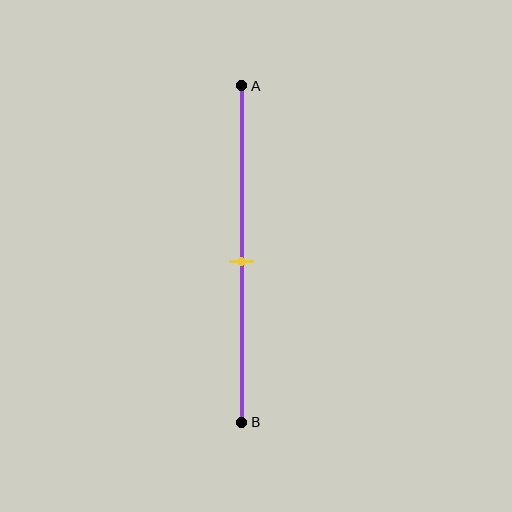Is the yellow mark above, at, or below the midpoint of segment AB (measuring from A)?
The yellow mark is approximately at the midpoint of segment AB.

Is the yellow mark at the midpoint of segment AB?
Yes, the mark is approximately at the midpoint.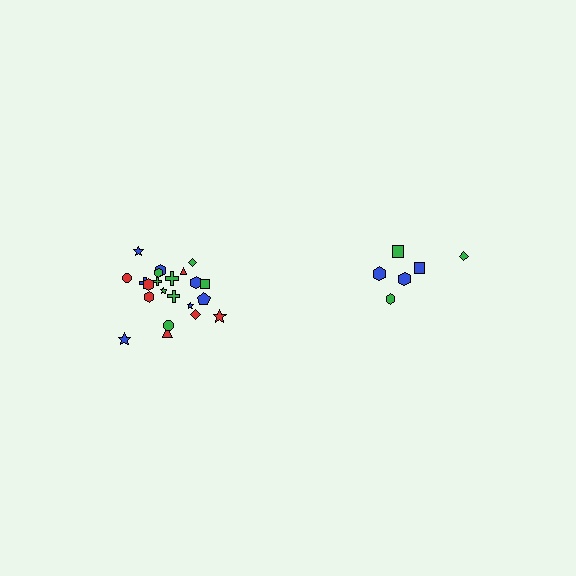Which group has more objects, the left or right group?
The left group.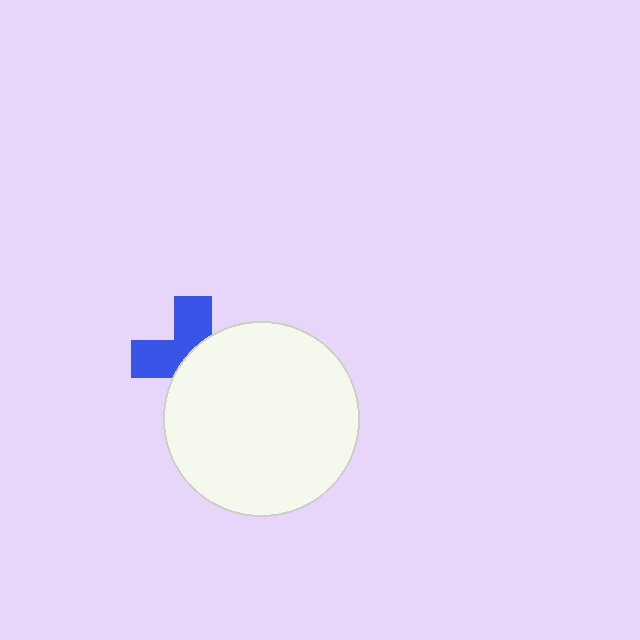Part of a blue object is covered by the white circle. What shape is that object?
It is a cross.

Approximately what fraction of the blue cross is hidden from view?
Roughly 54% of the blue cross is hidden behind the white circle.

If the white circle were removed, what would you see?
You would see the complete blue cross.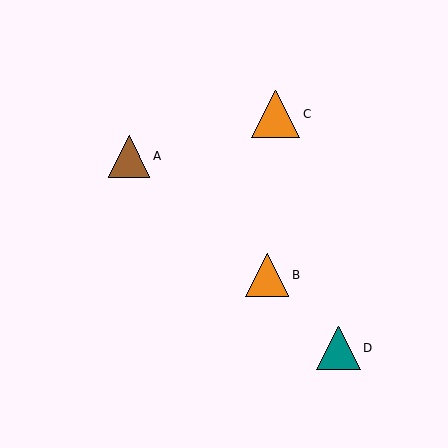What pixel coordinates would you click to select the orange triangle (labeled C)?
Click at (276, 114) to select the orange triangle C.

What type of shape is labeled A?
Shape A is a brown triangle.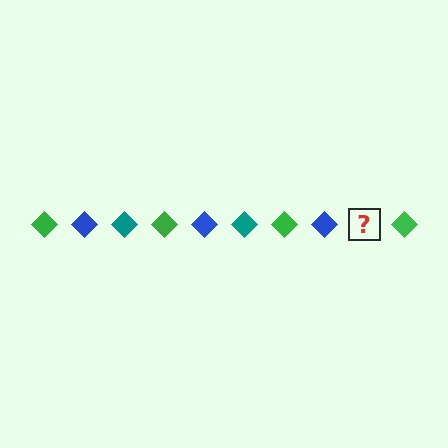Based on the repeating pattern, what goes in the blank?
The blank should be a teal diamond.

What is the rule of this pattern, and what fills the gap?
The rule is that the pattern cycles through green, blue, teal diamonds. The gap should be filled with a teal diamond.